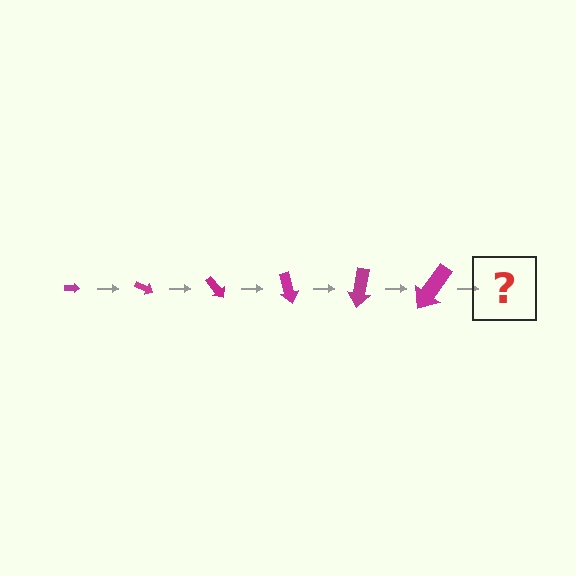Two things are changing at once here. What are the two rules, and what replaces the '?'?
The two rules are that the arrow grows larger each step and it rotates 25 degrees each step. The '?' should be an arrow, larger than the previous one and rotated 150 degrees from the start.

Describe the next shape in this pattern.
It should be an arrow, larger than the previous one and rotated 150 degrees from the start.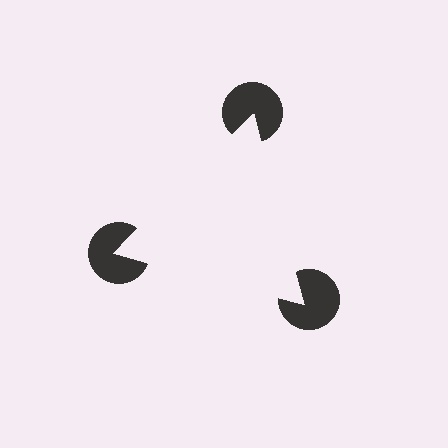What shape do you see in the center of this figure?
An illusory triangle — its edges are inferred from the aligned wedge cuts in the pac-man discs, not physically drawn.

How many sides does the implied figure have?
3 sides.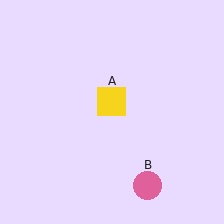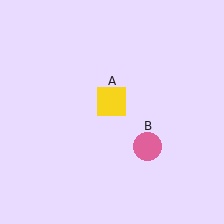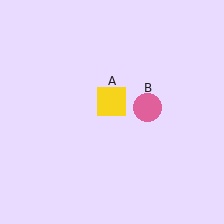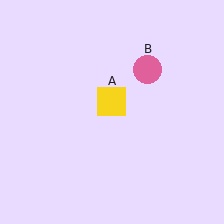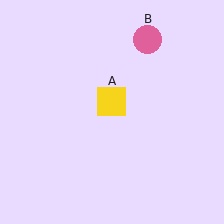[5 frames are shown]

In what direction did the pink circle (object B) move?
The pink circle (object B) moved up.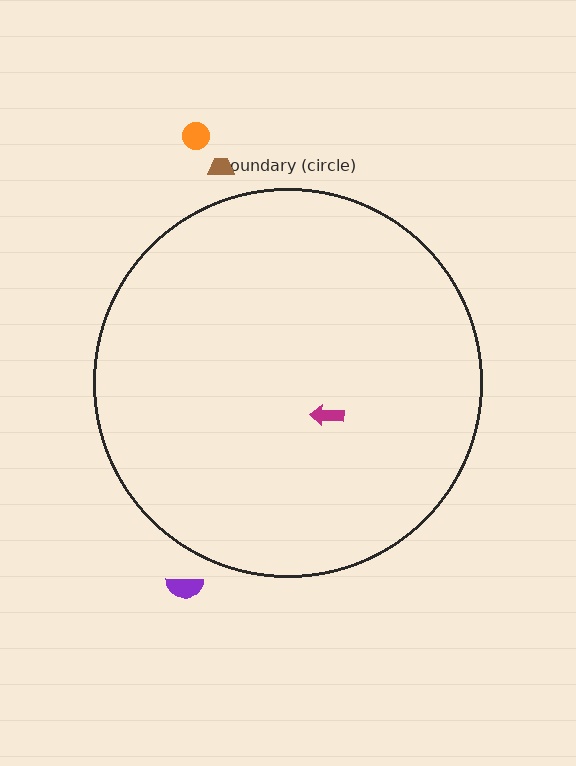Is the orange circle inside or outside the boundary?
Outside.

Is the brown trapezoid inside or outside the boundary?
Outside.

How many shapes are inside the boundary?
1 inside, 3 outside.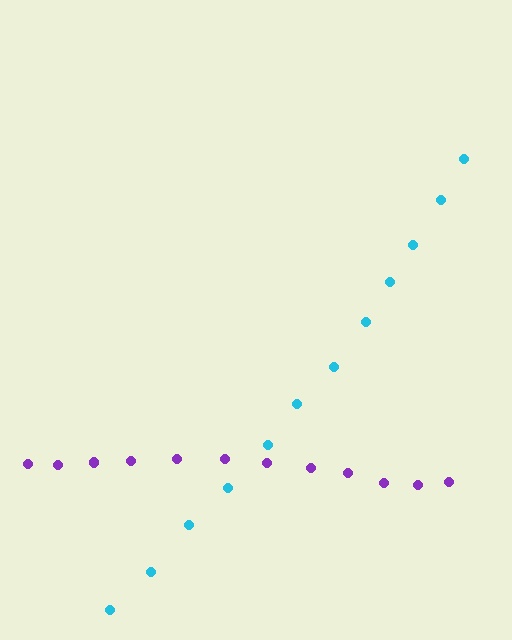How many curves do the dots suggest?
There are 2 distinct paths.